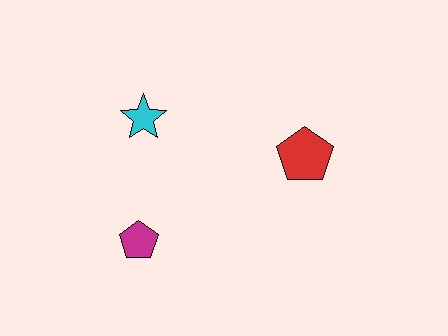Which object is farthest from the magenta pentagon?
The red pentagon is farthest from the magenta pentagon.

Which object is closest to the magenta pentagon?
The cyan star is closest to the magenta pentagon.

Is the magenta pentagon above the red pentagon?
No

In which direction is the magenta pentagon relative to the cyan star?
The magenta pentagon is below the cyan star.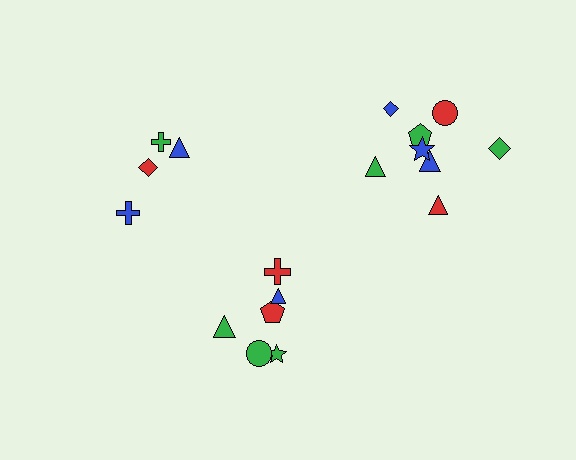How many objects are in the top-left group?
There are 4 objects.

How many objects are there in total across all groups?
There are 18 objects.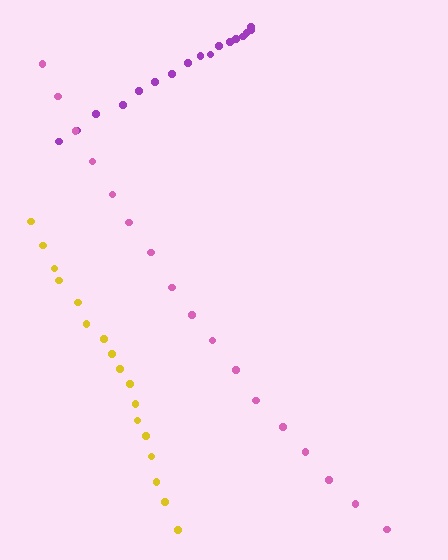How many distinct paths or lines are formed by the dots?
There are 3 distinct paths.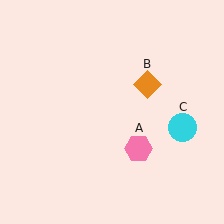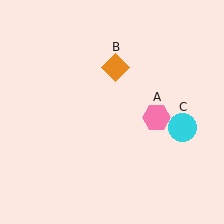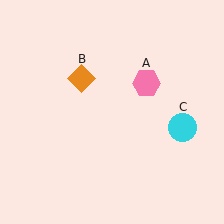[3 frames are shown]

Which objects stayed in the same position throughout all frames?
Cyan circle (object C) remained stationary.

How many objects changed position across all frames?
2 objects changed position: pink hexagon (object A), orange diamond (object B).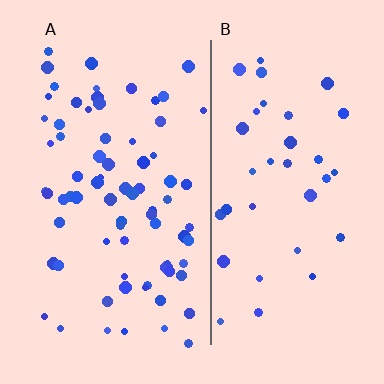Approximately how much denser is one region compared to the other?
Approximately 2.1× — region A over region B.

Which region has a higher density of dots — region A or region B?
A (the left).